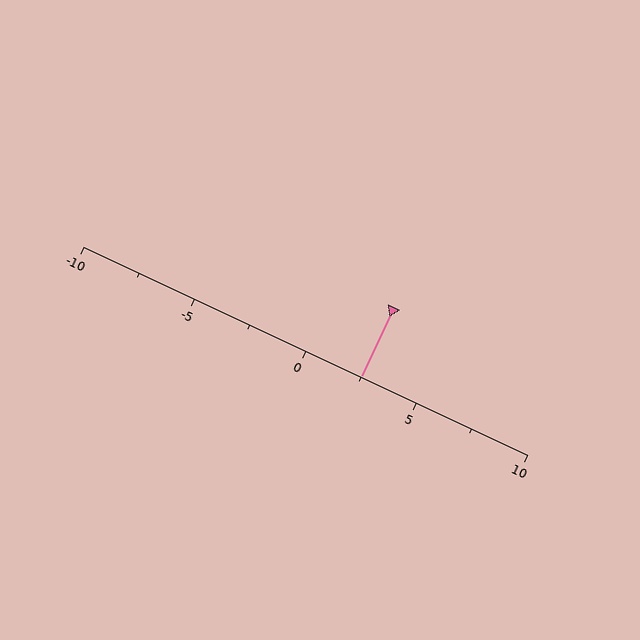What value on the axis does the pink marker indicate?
The marker indicates approximately 2.5.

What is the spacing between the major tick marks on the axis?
The major ticks are spaced 5 apart.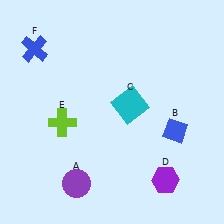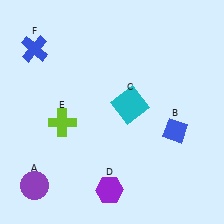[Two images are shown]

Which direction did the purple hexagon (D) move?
The purple hexagon (D) moved left.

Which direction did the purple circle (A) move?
The purple circle (A) moved left.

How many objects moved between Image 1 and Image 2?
2 objects moved between the two images.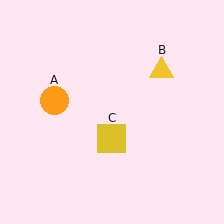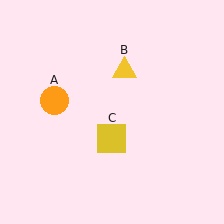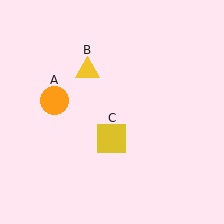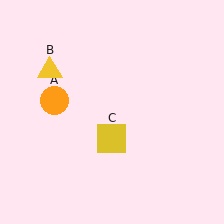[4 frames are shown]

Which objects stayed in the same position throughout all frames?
Orange circle (object A) and yellow square (object C) remained stationary.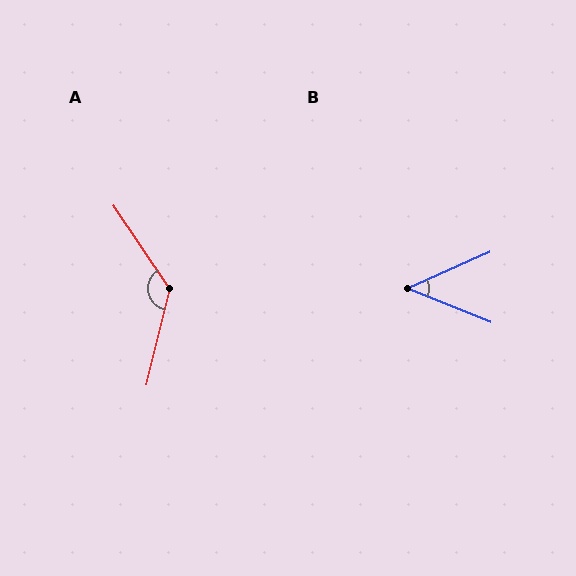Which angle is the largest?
A, at approximately 132 degrees.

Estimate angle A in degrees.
Approximately 132 degrees.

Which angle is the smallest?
B, at approximately 46 degrees.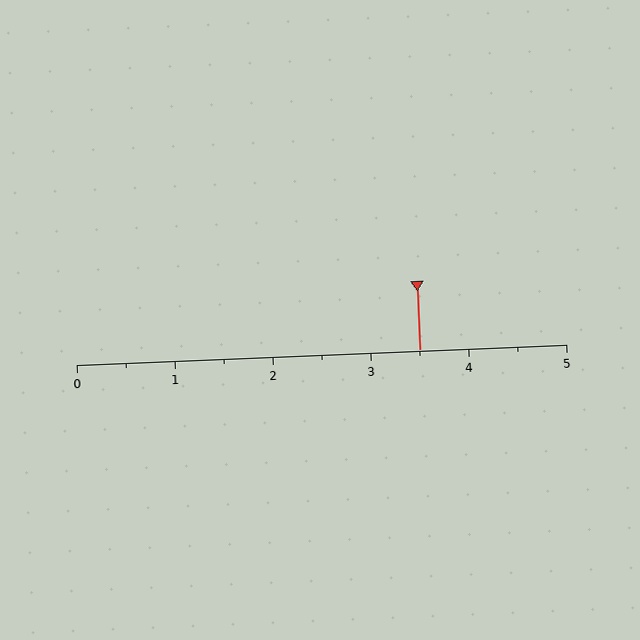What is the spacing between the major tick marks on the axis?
The major ticks are spaced 1 apart.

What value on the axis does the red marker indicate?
The marker indicates approximately 3.5.